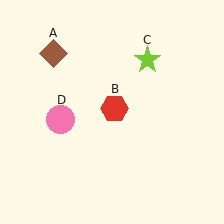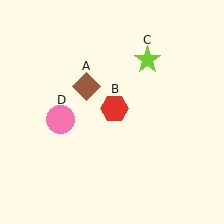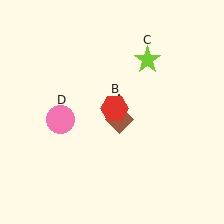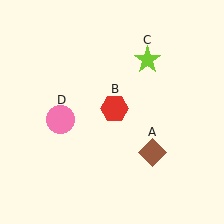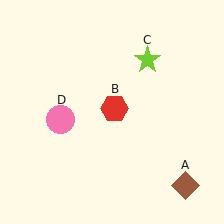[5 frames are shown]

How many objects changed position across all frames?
1 object changed position: brown diamond (object A).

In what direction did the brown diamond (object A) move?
The brown diamond (object A) moved down and to the right.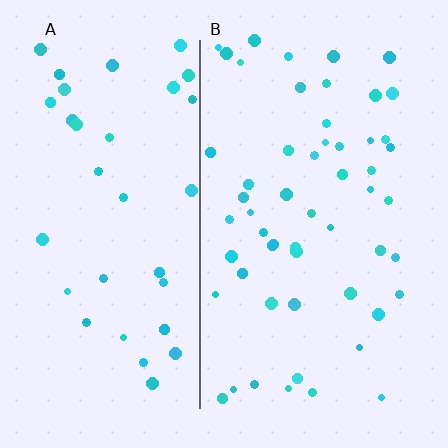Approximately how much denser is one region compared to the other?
Approximately 1.6× — region B over region A.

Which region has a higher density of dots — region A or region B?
B (the right).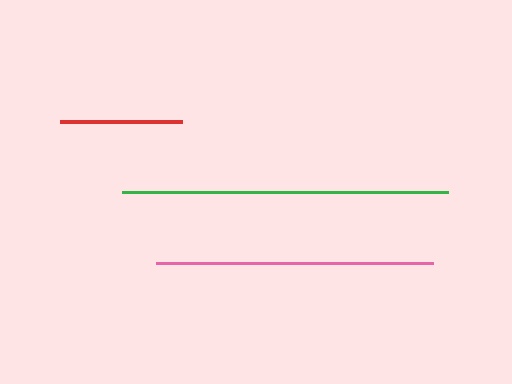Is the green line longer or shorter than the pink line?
The green line is longer than the pink line.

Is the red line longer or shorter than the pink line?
The pink line is longer than the red line.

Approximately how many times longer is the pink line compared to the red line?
The pink line is approximately 2.3 times the length of the red line.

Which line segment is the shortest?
The red line is the shortest at approximately 122 pixels.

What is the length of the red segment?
The red segment is approximately 122 pixels long.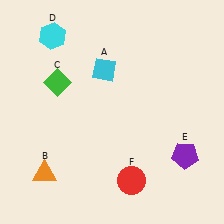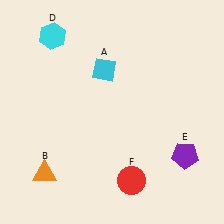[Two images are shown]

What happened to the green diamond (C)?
The green diamond (C) was removed in Image 2. It was in the top-left area of Image 1.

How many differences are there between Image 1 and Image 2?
There is 1 difference between the two images.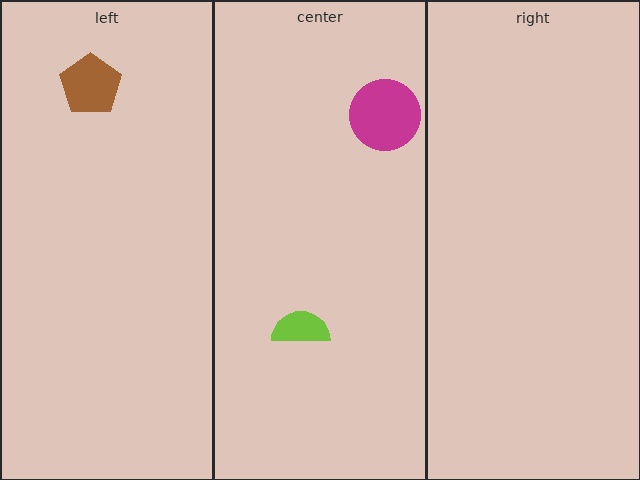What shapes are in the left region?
The brown pentagon.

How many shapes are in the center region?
2.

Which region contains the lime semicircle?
The center region.